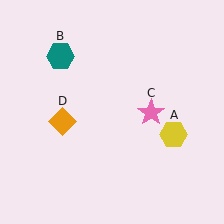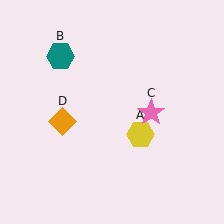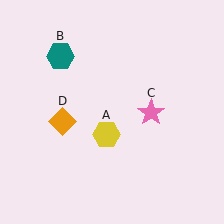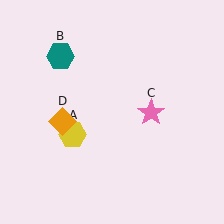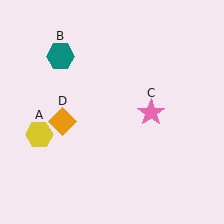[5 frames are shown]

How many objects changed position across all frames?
1 object changed position: yellow hexagon (object A).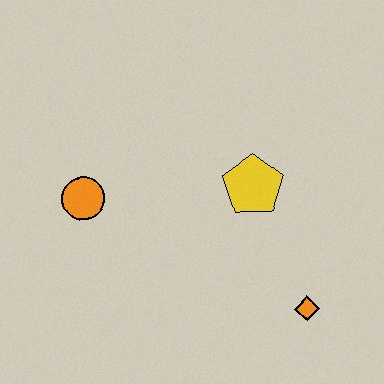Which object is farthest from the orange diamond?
The orange circle is farthest from the orange diamond.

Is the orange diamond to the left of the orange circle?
No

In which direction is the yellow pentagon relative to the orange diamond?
The yellow pentagon is above the orange diamond.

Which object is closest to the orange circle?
The yellow pentagon is closest to the orange circle.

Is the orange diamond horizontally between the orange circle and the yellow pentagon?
No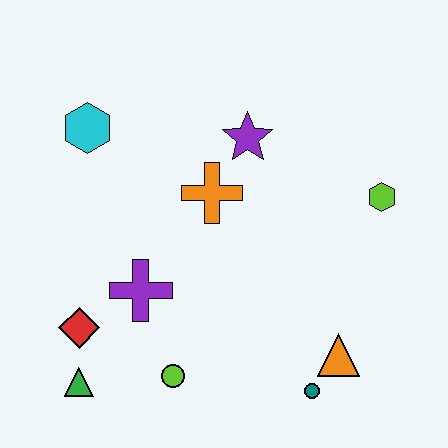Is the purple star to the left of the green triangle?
No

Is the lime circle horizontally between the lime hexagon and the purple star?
No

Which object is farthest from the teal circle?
The cyan hexagon is farthest from the teal circle.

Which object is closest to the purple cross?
The red diamond is closest to the purple cross.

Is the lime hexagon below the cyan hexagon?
Yes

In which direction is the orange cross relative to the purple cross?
The orange cross is above the purple cross.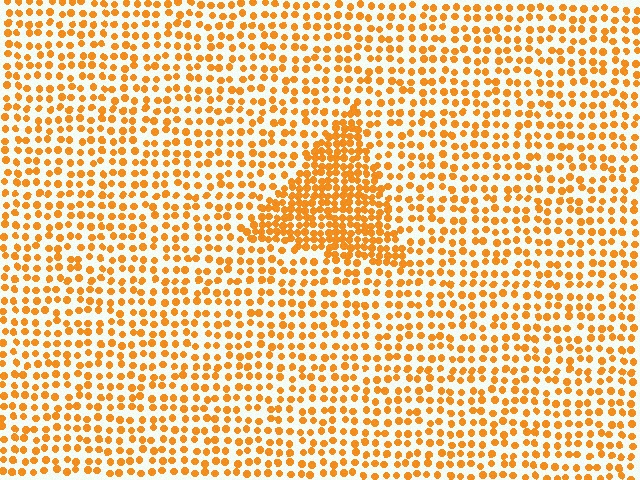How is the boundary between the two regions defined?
The boundary is defined by a change in element density (approximately 2.1x ratio). All elements are the same color, size, and shape.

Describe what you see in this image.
The image contains small orange elements arranged at two different densities. A triangle-shaped region is visible where the elements are more densely packed than the surrounding area.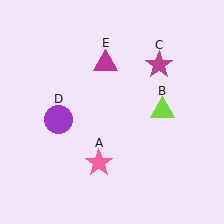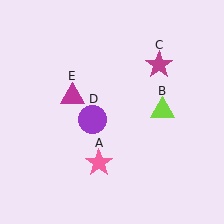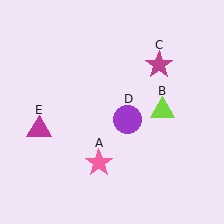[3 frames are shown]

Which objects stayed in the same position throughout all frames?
Pink star (object A) and lime triangle (object B) and magenta star (object C) remained stationary.